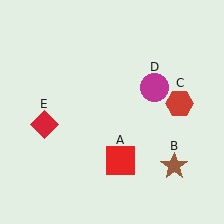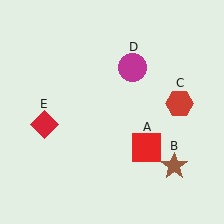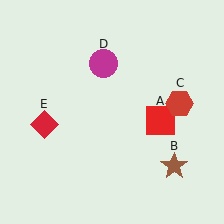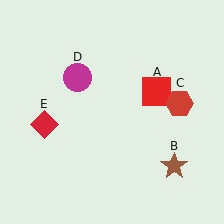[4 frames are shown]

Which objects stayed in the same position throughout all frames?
Brown star (object B) and red hexagon (object C) and red diamond (object E) remained stationary.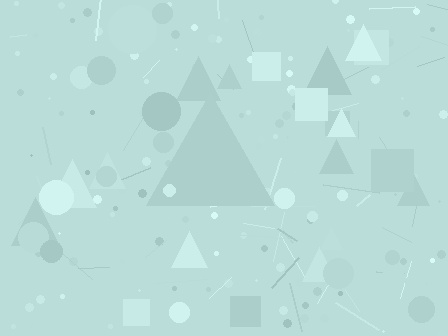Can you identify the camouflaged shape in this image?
The camouflaged shape is a triangle.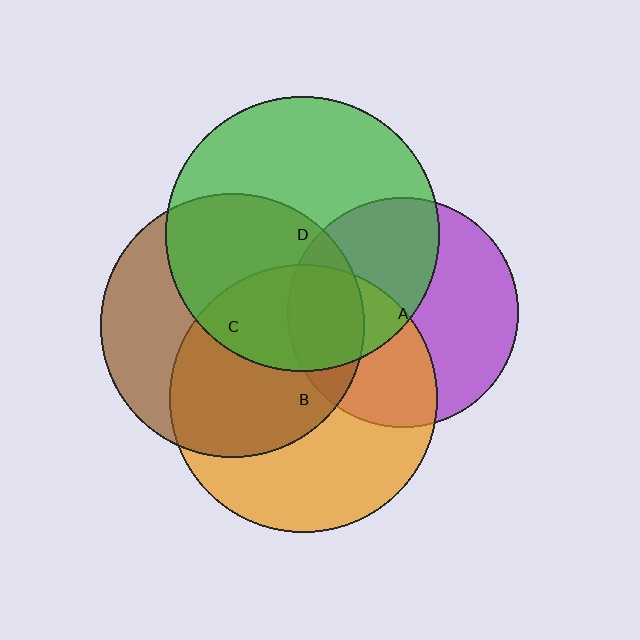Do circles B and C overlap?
Yes.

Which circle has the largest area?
Circle D (green).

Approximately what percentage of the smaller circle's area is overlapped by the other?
Approximately 55%.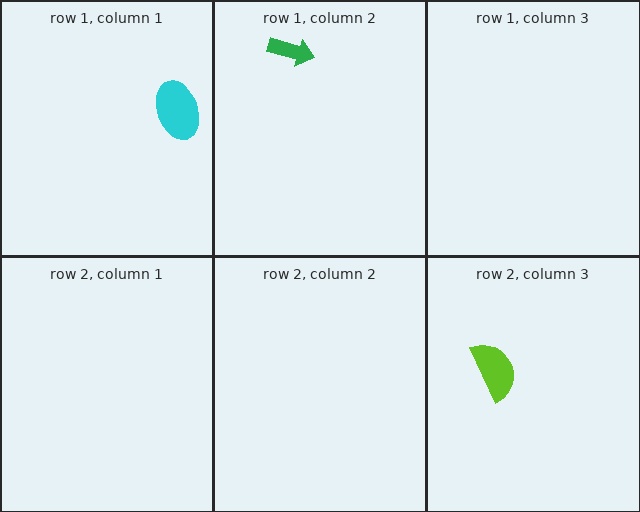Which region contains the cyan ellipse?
The row 1, column 1 region.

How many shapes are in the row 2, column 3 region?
1.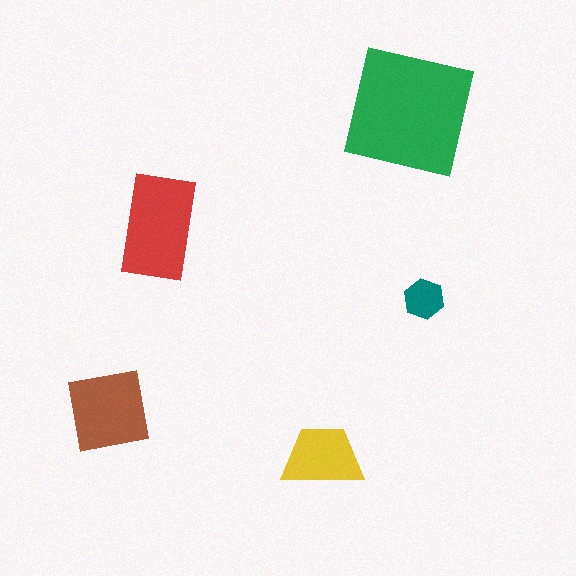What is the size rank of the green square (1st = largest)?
1st.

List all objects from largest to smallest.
The green square, the red rectangle, the brown square, the yellow trapezoid, the teal hexagon.